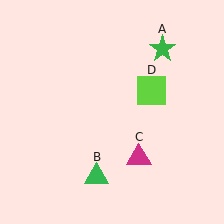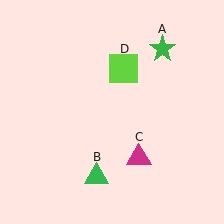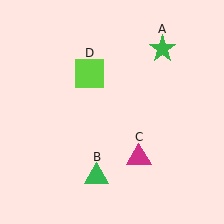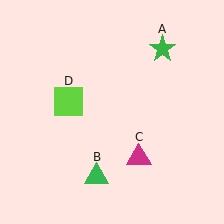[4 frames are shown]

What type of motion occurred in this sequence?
The lime square (object D) rotated counterclockwise around the center of the scene.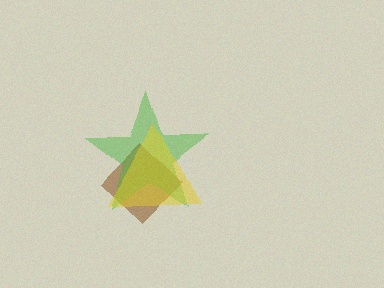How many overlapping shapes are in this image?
There are 3 overlapping shapes in the image.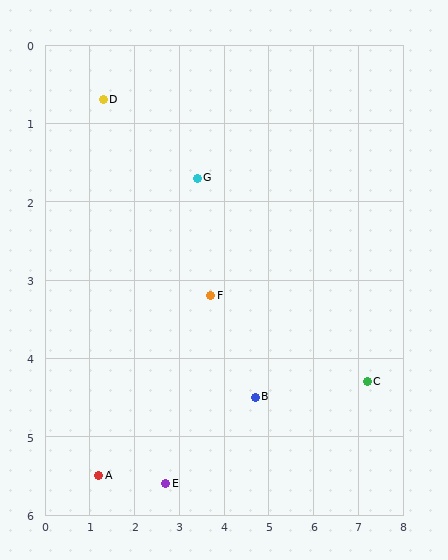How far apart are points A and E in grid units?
Points A and E are about 1.5 grid units apart.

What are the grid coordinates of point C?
Point C is at approximately (7.2, 4.3).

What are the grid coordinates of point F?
Point F is at approximately (3.7, 3.2).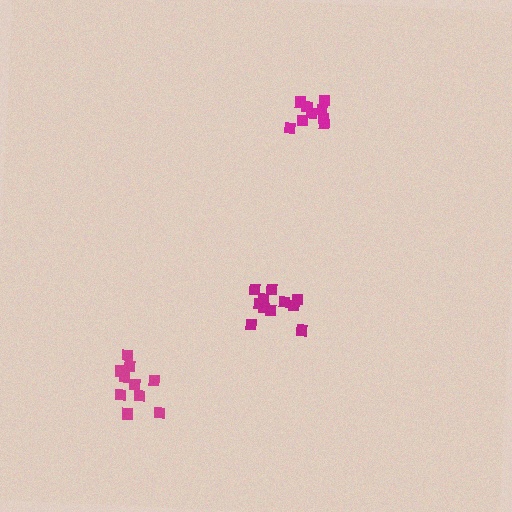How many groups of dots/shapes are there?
There are 3 groups.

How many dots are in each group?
Group 1: 9 dots, Group 2: 10 dots, Group 3: 11 dots (30 total).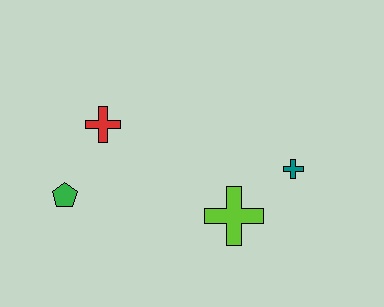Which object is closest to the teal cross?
The lime cross is closest to the teal cross.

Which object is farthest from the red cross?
The teal cross is farthest from the red cross.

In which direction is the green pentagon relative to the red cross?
The green pentagon is below the red cross.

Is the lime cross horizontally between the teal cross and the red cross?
Yes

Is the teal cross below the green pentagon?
No